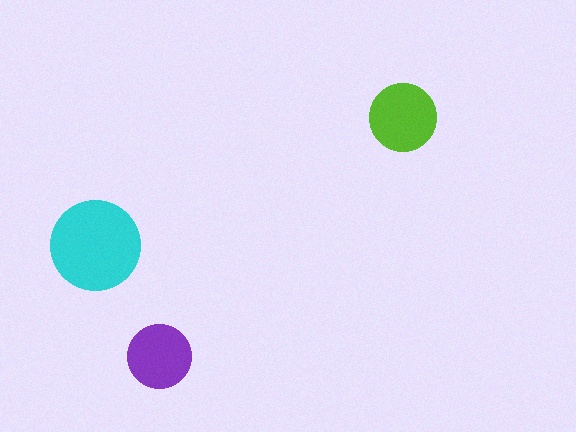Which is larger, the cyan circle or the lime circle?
The cyan one.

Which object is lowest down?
The purple circle is bottommost.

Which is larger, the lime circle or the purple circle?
The lime one.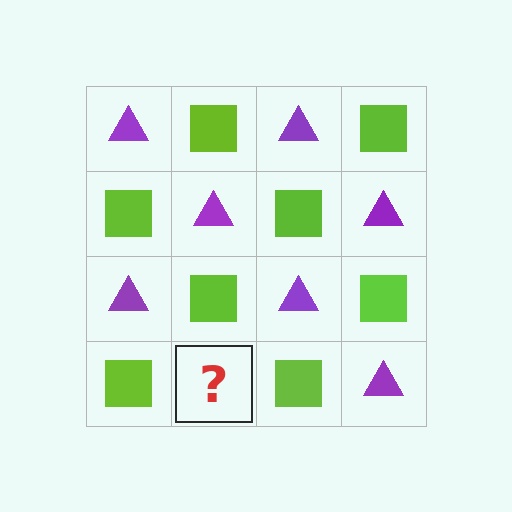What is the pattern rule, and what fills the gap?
The rule is that it alternates purple triangle and lime square in a checkerboard pattern. The gap should be filled with a purple triangle.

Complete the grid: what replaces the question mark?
The question mark should be replaced with a purple triangle.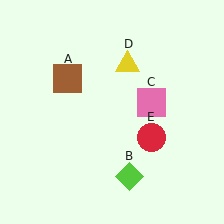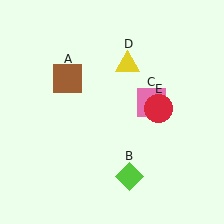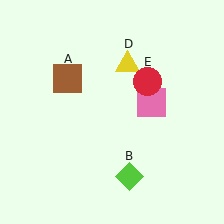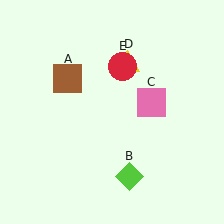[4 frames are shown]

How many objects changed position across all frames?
1 object changed position: red circle (object E).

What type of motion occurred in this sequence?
The red circle (object E) rotated counterclockwise around the center of the scene.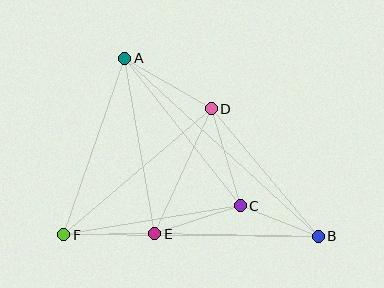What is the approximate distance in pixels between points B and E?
The distance between B and E is approximately 164 pixels.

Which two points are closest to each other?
Points B and C are closest to each other.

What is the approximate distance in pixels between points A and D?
The distance between A and D is approximately 100 pixels.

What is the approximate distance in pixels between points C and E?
The distance between C and E is approximately 90 pixels.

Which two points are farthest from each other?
Points A and B are farthest from each other.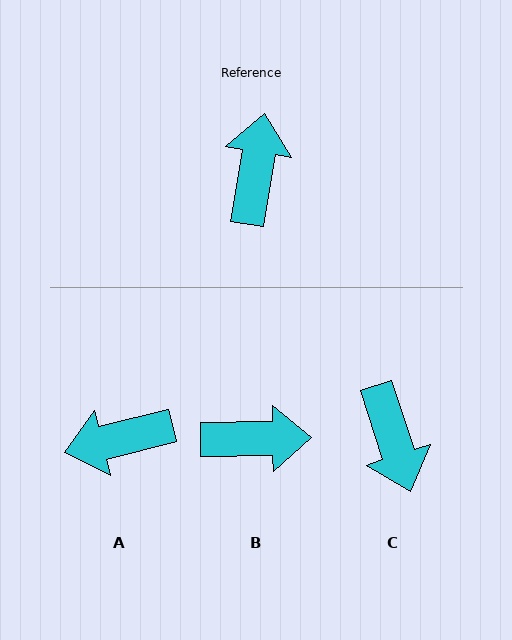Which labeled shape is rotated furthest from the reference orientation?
C, about 153 degrees away.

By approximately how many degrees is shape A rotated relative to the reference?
Approximately 113 degrees counter-clockwise.